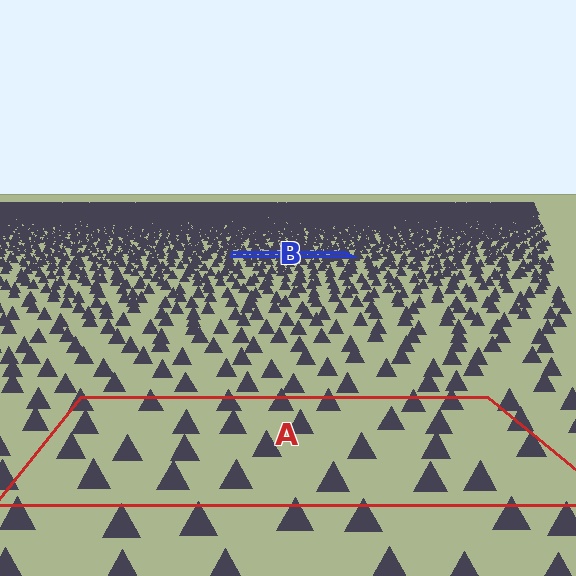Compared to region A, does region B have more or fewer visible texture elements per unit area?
Region B has more texture elements per unit area — they are packed more densely because it is farther away.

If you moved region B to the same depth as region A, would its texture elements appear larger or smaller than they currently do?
They would appear larger. At a closer depth, the same texture elements are projected at a bigger on-screen size.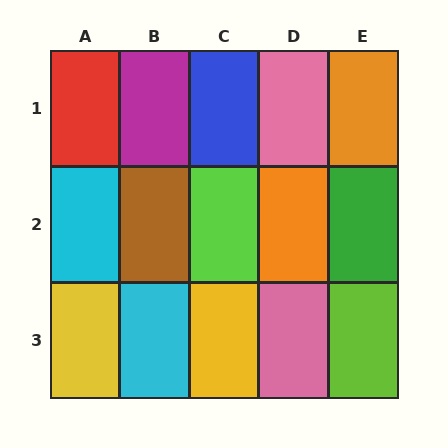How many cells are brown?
1 cell is brown.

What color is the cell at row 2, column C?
Lime.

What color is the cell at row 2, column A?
Cyan.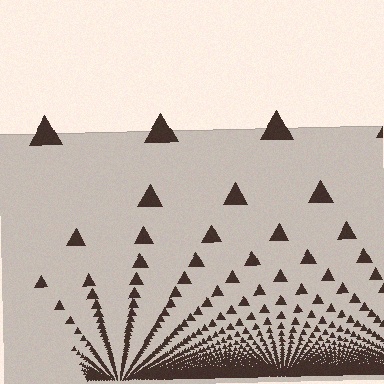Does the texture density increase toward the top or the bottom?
Density increases toward the bottom.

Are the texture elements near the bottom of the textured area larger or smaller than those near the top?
Smaller. The gradient is inverted — elements near the bottom are smaller and denser.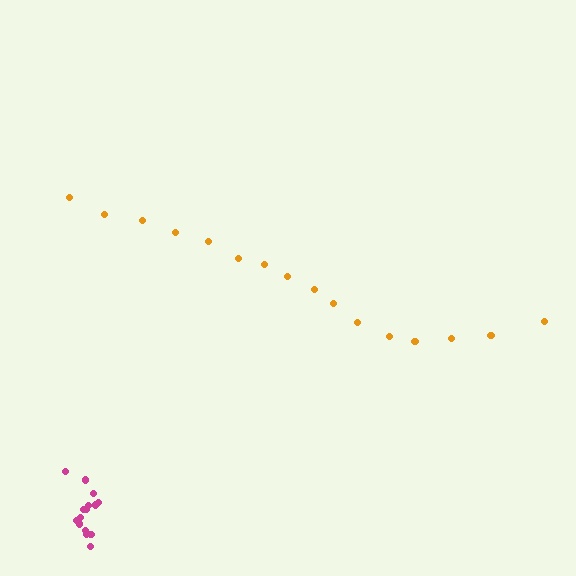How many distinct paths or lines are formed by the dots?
There are 2 distinct paths.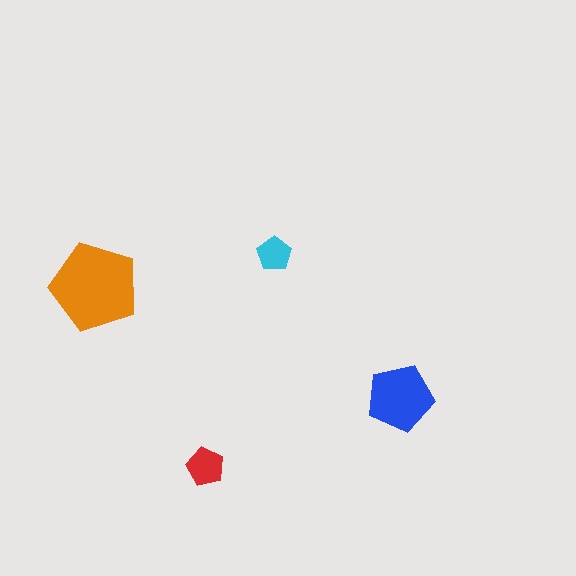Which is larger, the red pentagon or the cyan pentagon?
The red one.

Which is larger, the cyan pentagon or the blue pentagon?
The blue one.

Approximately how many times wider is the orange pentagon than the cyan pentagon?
About 2.5 times wider.